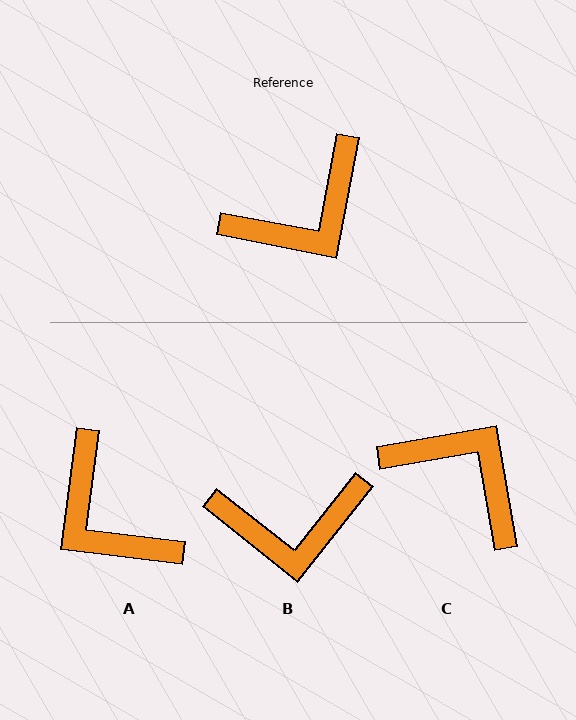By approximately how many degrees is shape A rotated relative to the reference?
Approximately 86 degrees clockwise.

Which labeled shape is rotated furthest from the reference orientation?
C, about 111 degrees away.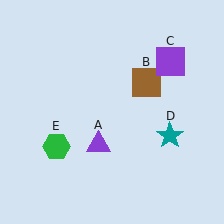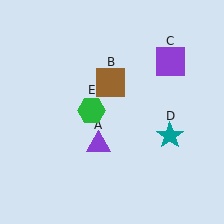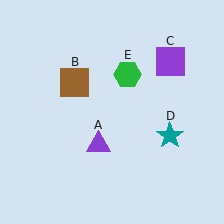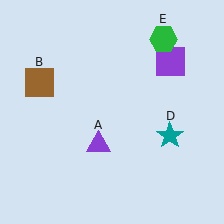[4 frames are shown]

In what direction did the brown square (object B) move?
The brown square (object B) moved left.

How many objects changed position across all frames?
2 objects changed position: brown square (object B), green hexagon (object E).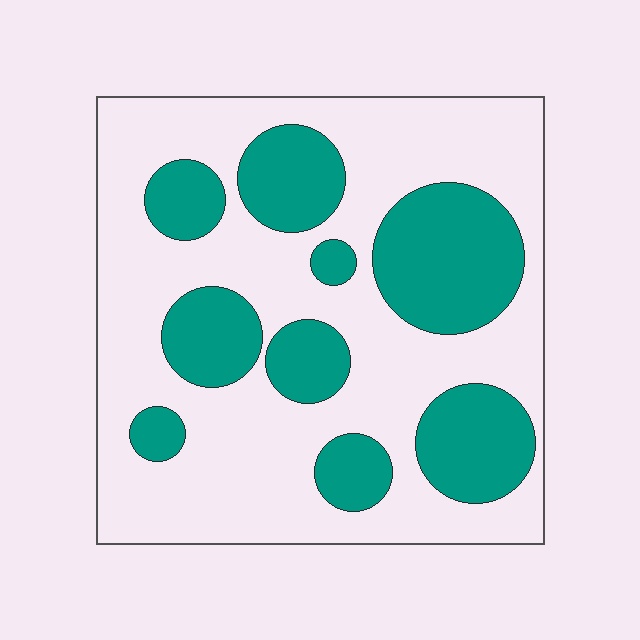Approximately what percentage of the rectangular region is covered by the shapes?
Approximately 35%.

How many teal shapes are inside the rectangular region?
9.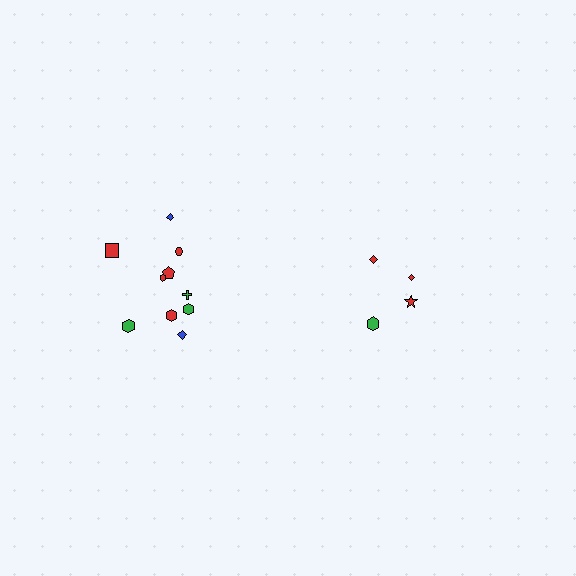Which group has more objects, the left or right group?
The left group.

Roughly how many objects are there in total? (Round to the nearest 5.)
Roughly 15 objects in total.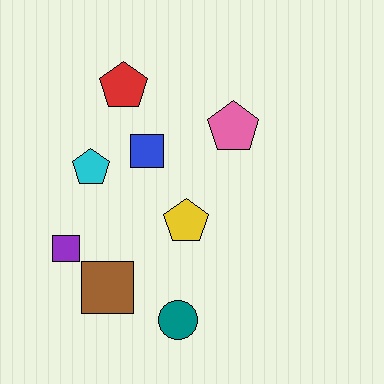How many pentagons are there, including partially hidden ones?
There are 4 pentagons.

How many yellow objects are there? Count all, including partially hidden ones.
There is 1 yellow object.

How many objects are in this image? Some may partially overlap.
There are 8 objects.